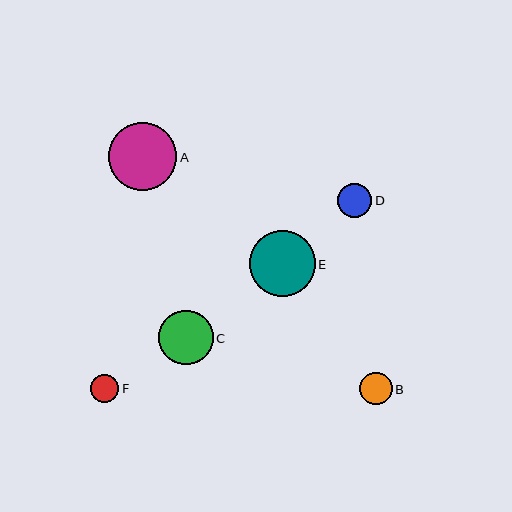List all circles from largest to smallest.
From largest to smallest: A, E, C, D, B, F.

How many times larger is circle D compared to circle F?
Circle D is approximately 1.2 times the size of circle F.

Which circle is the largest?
Circle A is the largest with a size of approximately 68 pixels.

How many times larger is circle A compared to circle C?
Circle A is approximately 1.2 times the size of circle C.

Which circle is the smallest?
Circle F is the smallest with a size of approximately 28 pixels.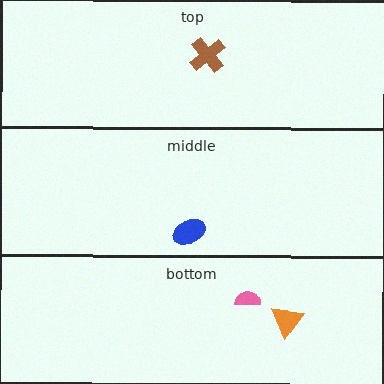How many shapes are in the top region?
1.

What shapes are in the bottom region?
The orange triangle, the pink semicircle.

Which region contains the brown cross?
The top region.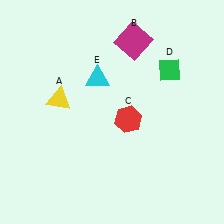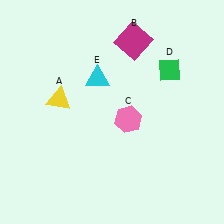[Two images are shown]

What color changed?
The hexagon (C) changed from red in Image 1 to pink in Image 2.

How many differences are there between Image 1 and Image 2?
There is 1 difference between the two images.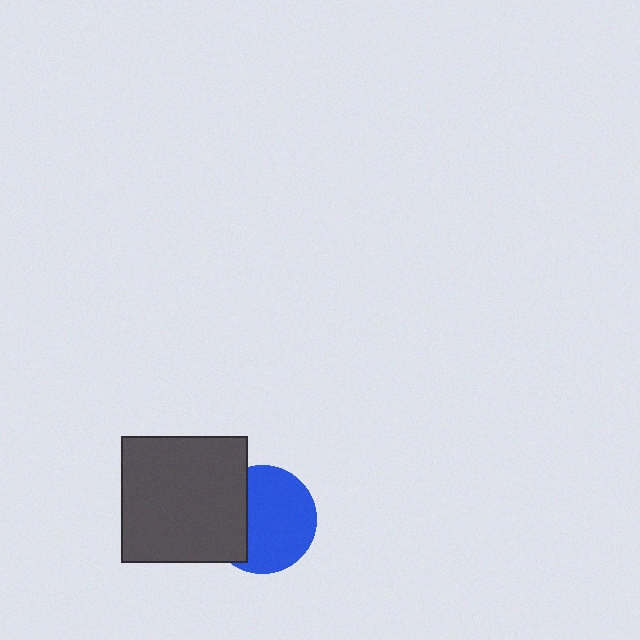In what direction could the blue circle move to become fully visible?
The blue circle could move right. That would shift it out from behind the dark gray square entirely.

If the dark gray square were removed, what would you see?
You would see the complete blue circle.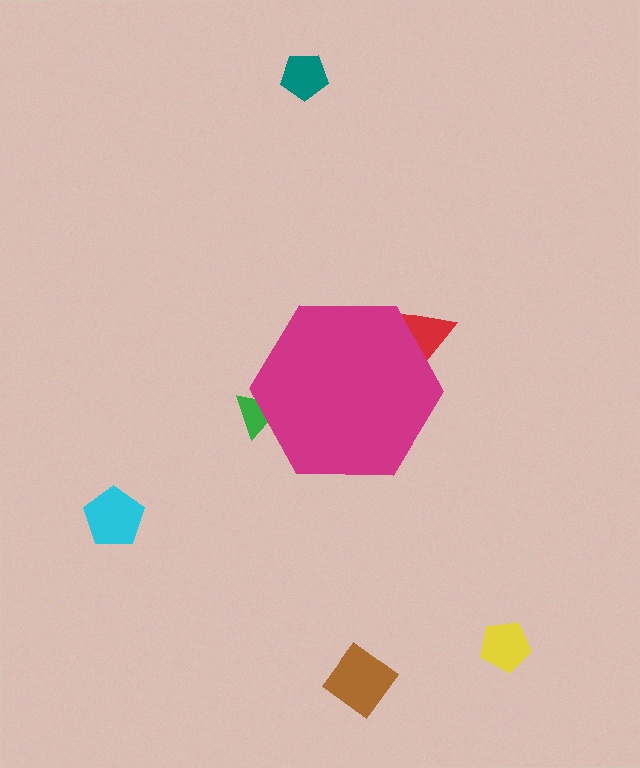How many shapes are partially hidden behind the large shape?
2 shapes are partially hidden.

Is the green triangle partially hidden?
Yes, the green triangle is partially hidden behind the magenta hexagon.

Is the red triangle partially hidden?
Yes, the red triangle is partially hidden behind the magenta hexagon.